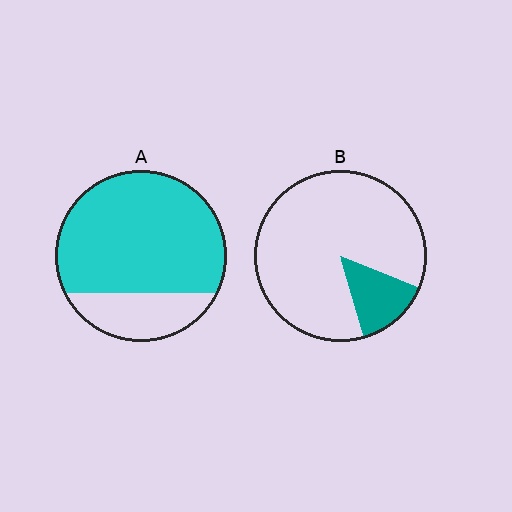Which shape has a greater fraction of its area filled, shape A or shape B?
Shape A.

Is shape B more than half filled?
No.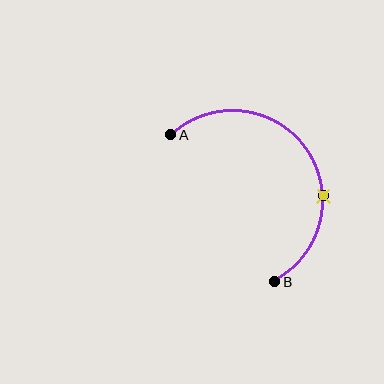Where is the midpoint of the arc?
The arc midpoint is the point on the curve farthest from the straight line joining A and B. It sits above and to the right of that line.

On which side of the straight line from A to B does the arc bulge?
The arc bulges above and to the right of the straight line connecting A and B.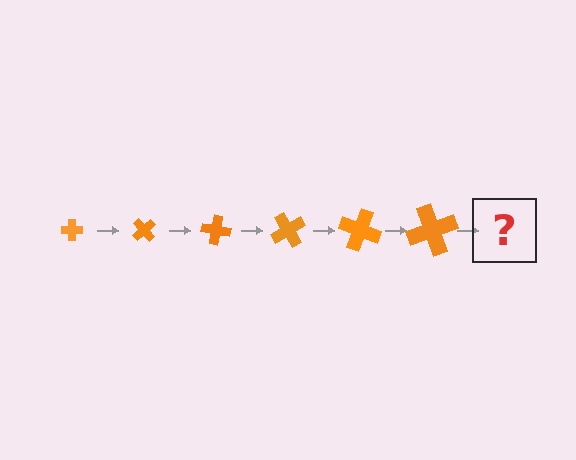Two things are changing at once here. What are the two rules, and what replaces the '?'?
The two rules are that the cross grows larger each step and it rotates 50 degrees each step. The '?' should be a cross, larger than the previous one and rotated 300 degrees from the start.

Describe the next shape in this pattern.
It should be a cross, larger than the previous one and rotated 300 degrees from the start.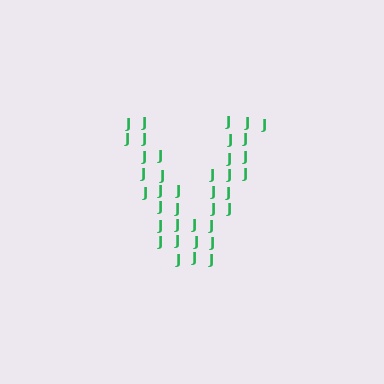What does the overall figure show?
The overall figure shows the letter V.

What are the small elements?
The small elements are letter J's.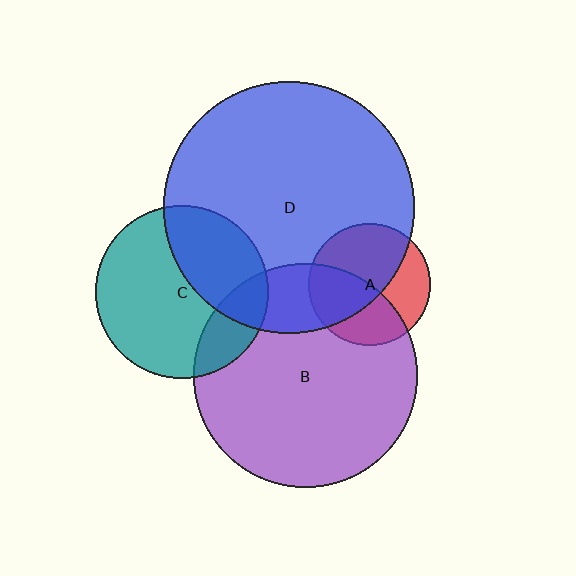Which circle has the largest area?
Circle D (blue).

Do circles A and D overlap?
Yes.